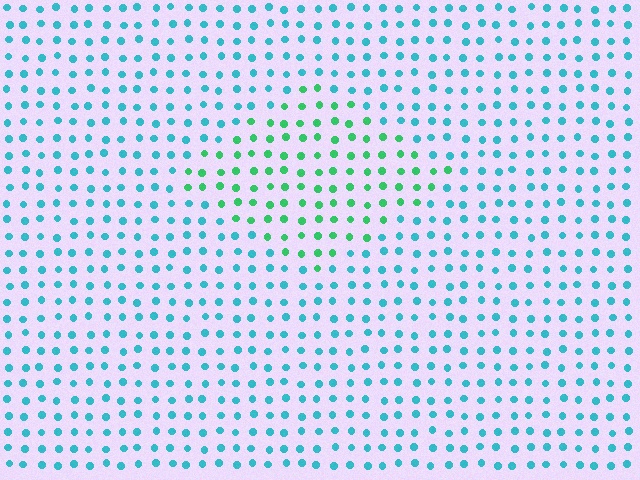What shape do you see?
I see a diamond.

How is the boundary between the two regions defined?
The boundary is defined purely by a slight shift in hue (about 44 degrees). Spacing, size, and orientation are identical on both sides.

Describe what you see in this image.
The image is filled with small cyan elements in a uniform arrangement. A diamond-shaped region is visible where the elements are tinted to a slightly different hue, forming a subtle color boundary.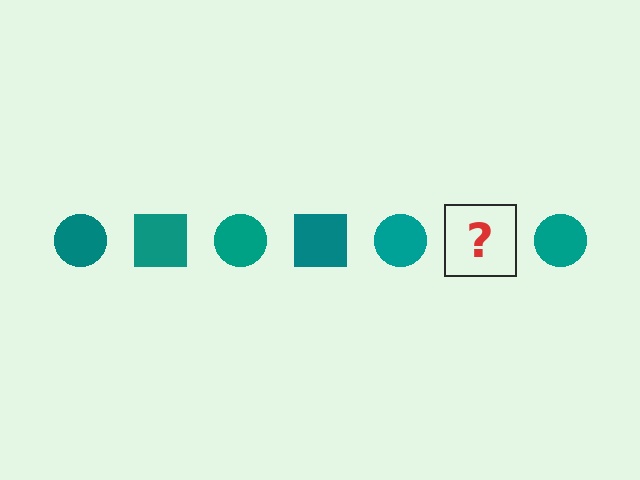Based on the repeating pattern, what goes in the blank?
The blank should be a teal square.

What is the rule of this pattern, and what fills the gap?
The rule is that the pattern cycles through circle, square shapes in teal. The gap should be filled with a teal square.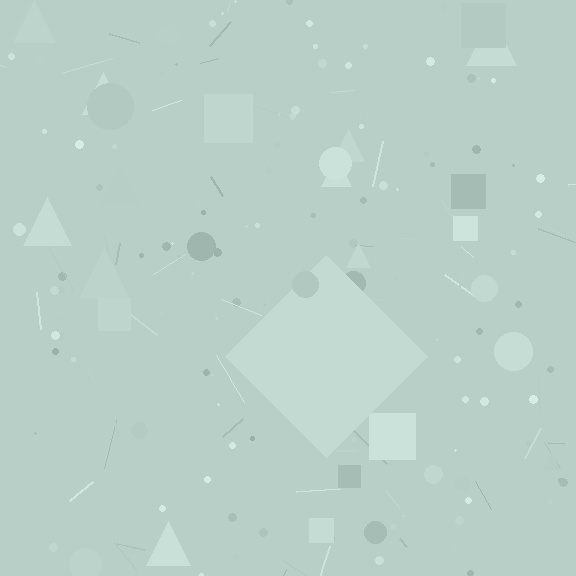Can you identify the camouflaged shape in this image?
The camouflaged shape is a diamond.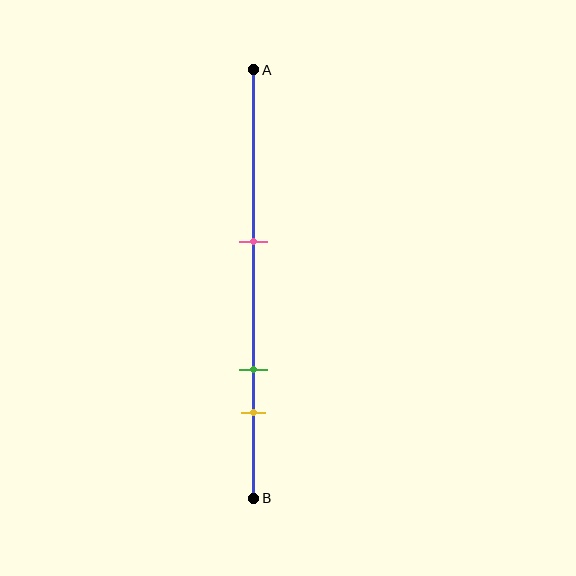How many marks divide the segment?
There are 3 marks dividing the segment.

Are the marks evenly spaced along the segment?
No, the marks are not evenly spaced.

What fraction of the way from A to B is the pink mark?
The pink mark is approximately 40% (0.4) of the way from A to B.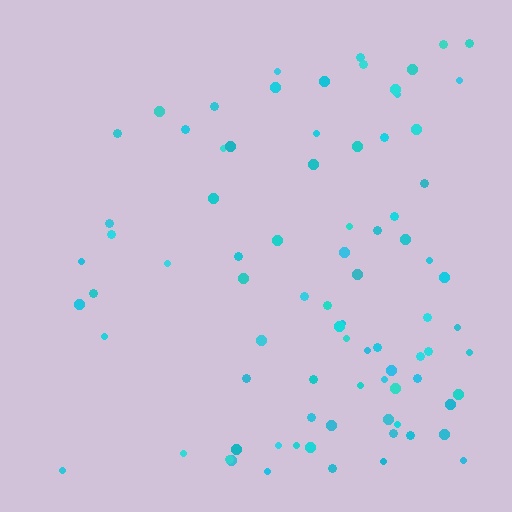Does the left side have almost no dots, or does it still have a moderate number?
Still a moderate number, just noticeably fewer than the right.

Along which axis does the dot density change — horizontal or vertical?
Horizontal.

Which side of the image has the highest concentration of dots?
The right.